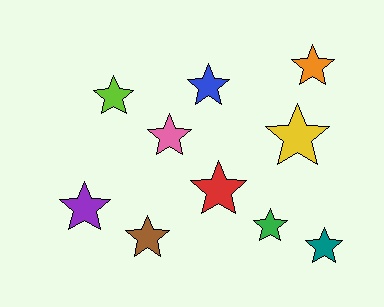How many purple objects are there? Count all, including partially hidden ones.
There is 1 purple object.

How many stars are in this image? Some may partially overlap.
There are 10 stars.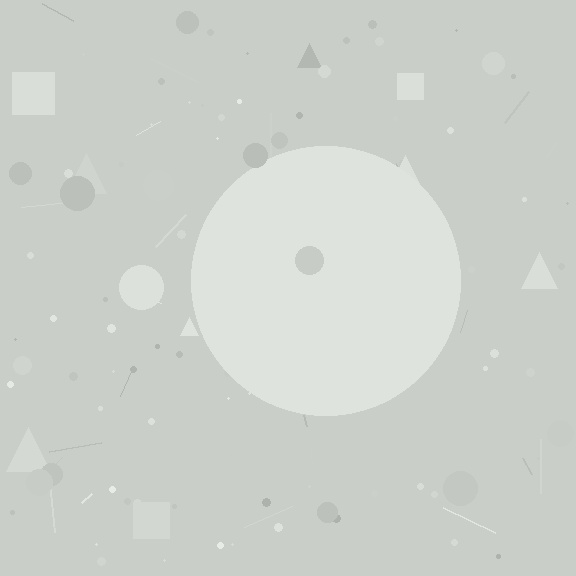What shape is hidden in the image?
A circle is hidden in the image.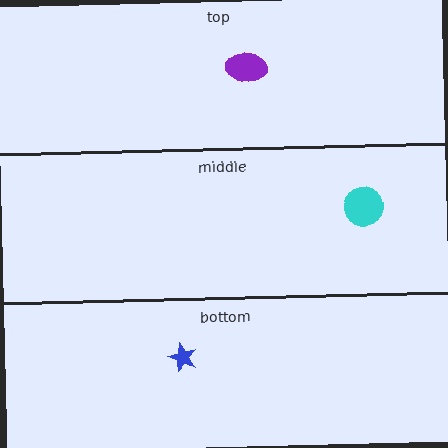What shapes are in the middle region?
The cyan circle.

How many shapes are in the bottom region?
1.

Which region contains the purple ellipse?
The top region.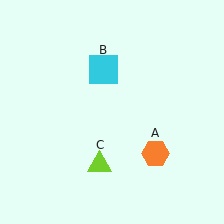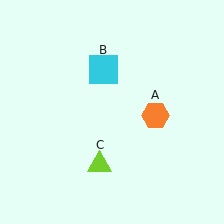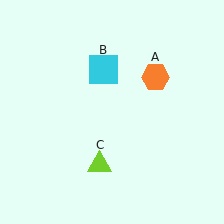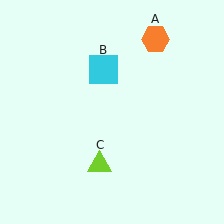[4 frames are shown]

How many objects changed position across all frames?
1 object changed position: orange hexagon (object A).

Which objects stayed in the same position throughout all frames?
Cyan square (object B) and lime triangle (object C) remained stationary.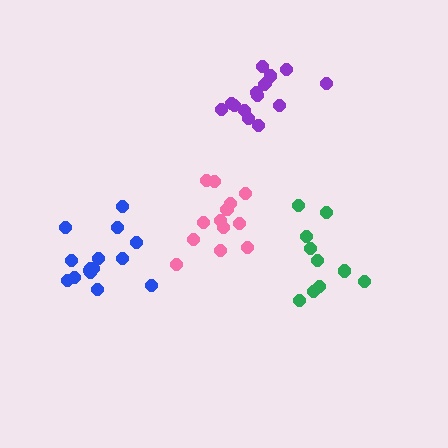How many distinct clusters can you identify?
There are 4 distinct clusters.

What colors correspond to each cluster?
The clusters are colored: blue, purple, green, pink.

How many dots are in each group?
Group 1: 15 dots, Group 2: 15 dots, Group 3: 10 dots, Group 4: 13 dots (53 total).